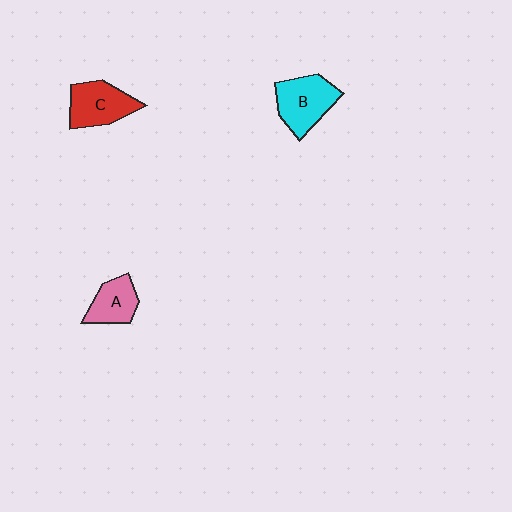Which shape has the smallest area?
Shape A (pink).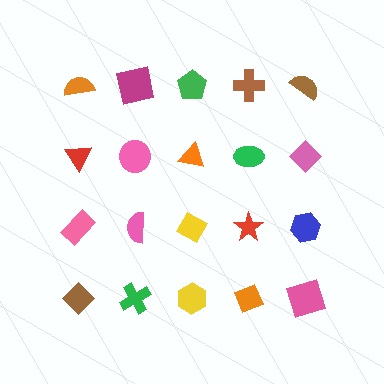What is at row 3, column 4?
A red star.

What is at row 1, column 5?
A brown semicircle.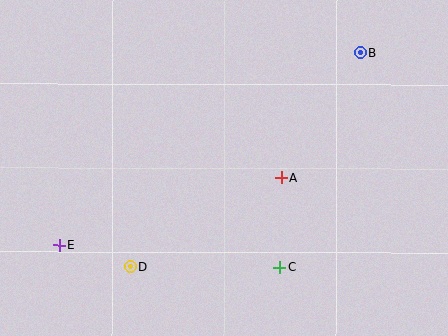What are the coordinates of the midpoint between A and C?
The midpoint between A and C is at (280, 223).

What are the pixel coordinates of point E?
Point E is at (59, 245).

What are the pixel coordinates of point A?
Point A is at (281, 178).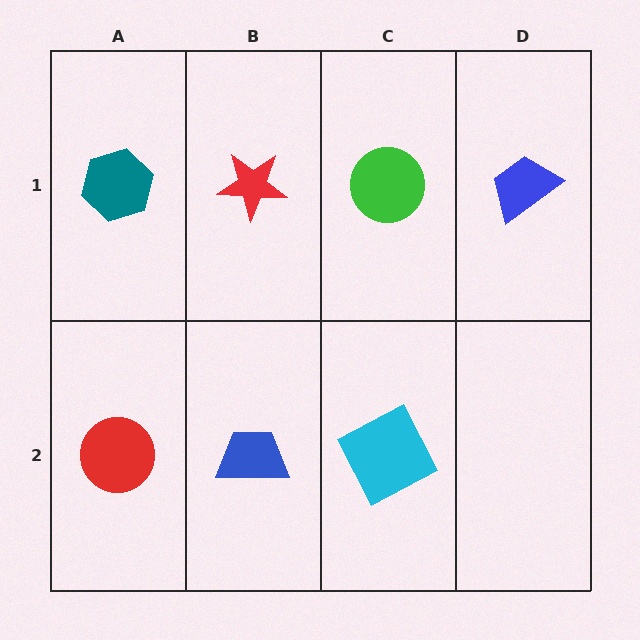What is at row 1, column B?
A red star.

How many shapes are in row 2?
3 shapes.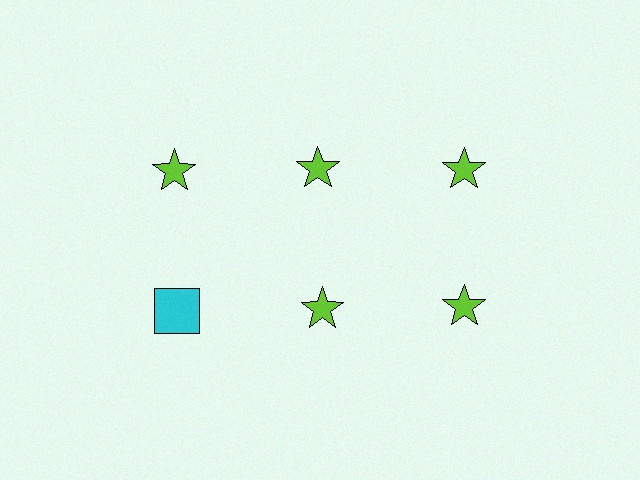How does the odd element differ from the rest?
It differs in both color (cyan instead of lime) and shape (square instead of star).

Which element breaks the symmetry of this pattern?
The cyan square in the second row, leftmost column breaks the symmetry. All other shapes are lime stars.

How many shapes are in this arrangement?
There are 6 shapes arranged in a grid pattern.